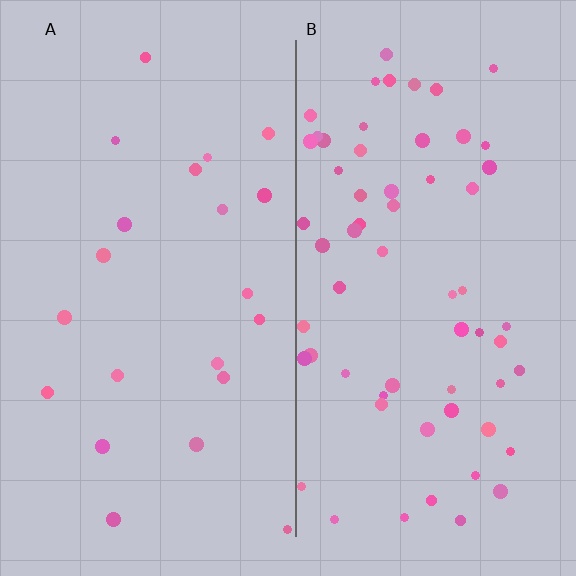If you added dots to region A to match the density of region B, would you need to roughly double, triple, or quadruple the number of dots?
Approximately triple.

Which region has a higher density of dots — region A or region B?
B (the right).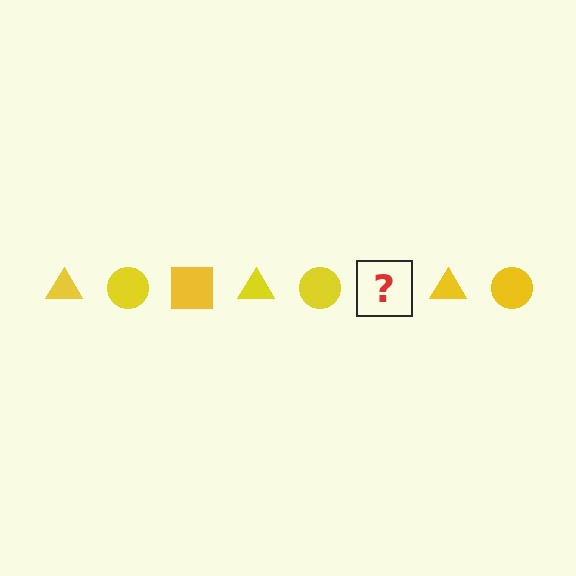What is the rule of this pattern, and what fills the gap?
The rule is that the pattern cycles through triangle, circle, square shapes in yellow. The gap should be filled with a yellow square.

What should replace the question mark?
The question mark should be replaced with a yellow square.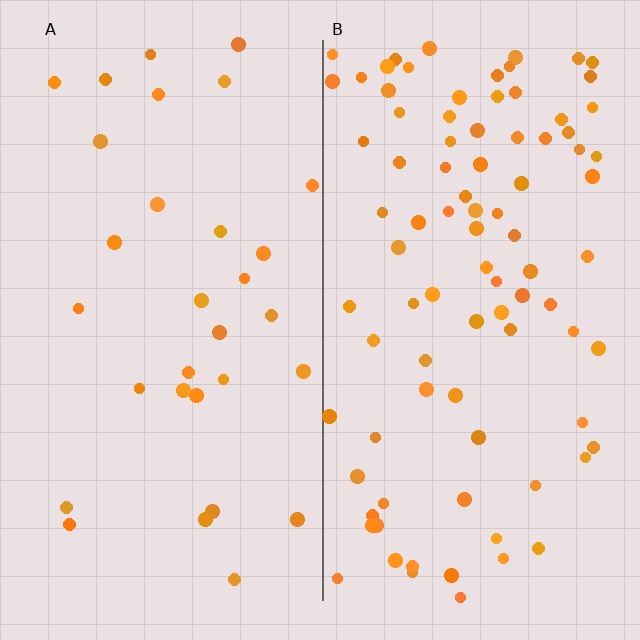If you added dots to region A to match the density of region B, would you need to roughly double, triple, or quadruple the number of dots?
Approximately triple.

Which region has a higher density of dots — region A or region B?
B (the right).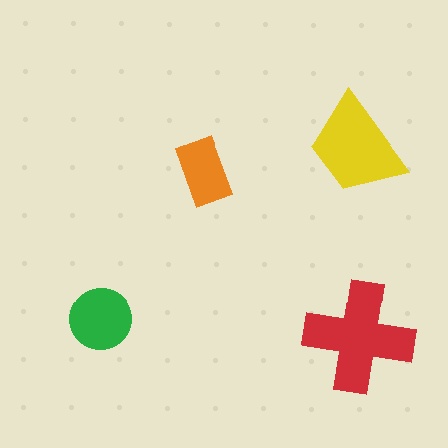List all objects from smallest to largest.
The orange rectangle, the green circle, the yellow trapezoid, the red cross.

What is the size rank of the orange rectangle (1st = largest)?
4th.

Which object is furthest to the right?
The red cross is rightmost.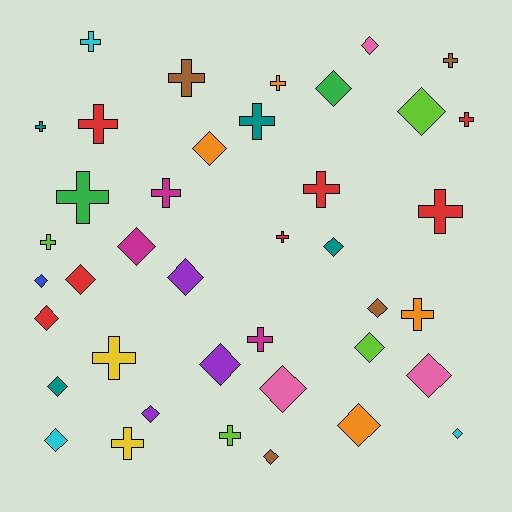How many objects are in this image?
There are 40 objects.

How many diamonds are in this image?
There are 21 diamonds.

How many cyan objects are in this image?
There are 3 cyan objects.